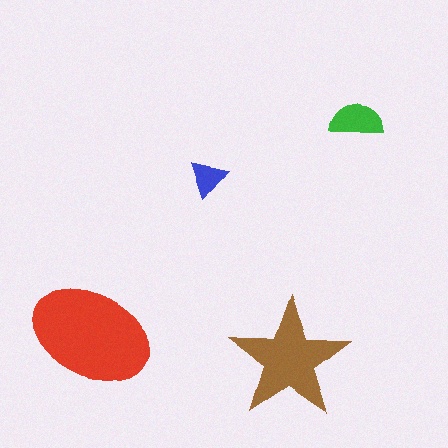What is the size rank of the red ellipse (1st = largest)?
1st.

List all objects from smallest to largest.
The blue triangle, the green semicircle, the brown star, the red ellipse.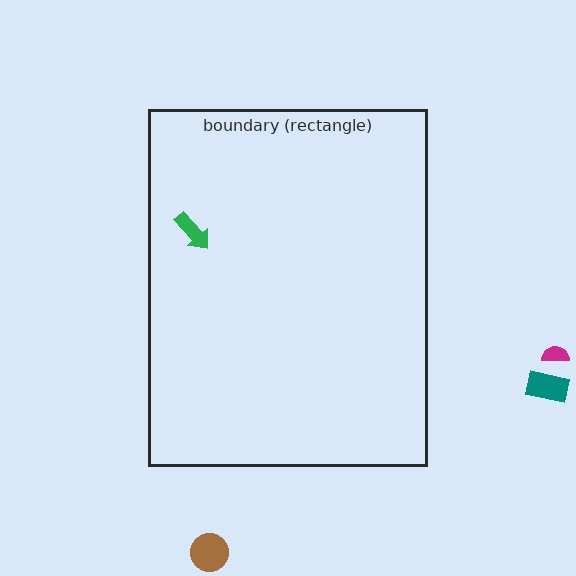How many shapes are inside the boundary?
1 inside, 3 outside.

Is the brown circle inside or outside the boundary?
Outside.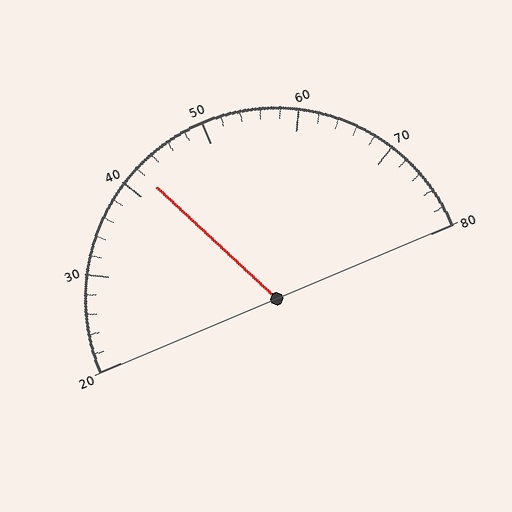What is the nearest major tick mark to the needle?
The nearest major tick mark is 40.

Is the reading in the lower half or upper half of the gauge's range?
The reading is in the lower half of the range (20 to 80).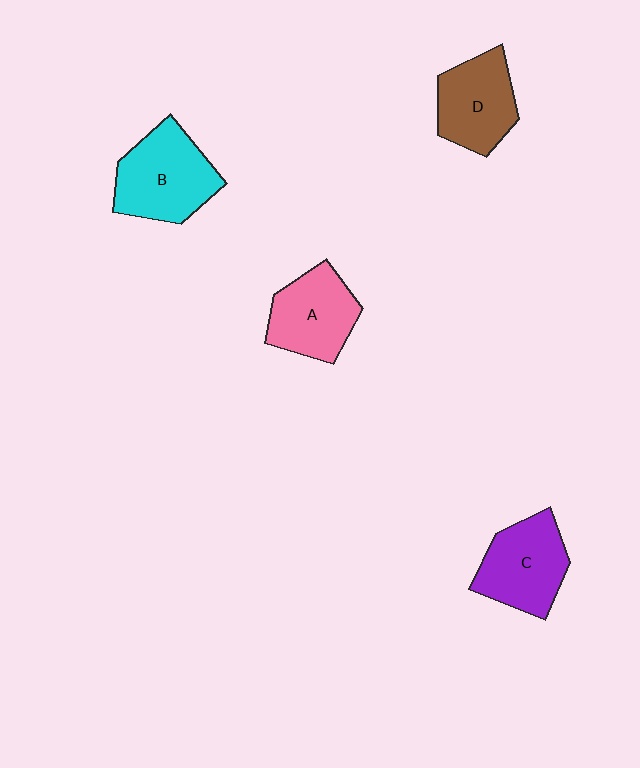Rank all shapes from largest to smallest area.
From largest to smallest: B (cyan), C (purple), A (pink), D (brown).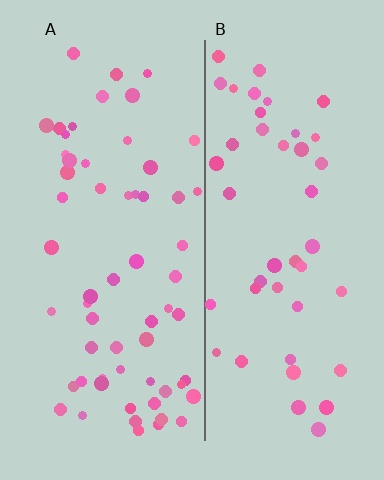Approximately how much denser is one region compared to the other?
Approximately 1.3× — region A over region B.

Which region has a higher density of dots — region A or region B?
A (the left).